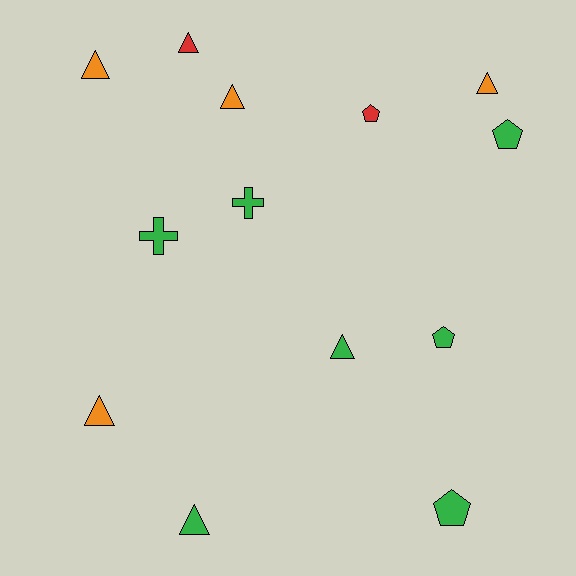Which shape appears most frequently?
Triangle, with 7 objects.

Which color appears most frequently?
Green, with 7 objects.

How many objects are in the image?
There are 13 objects.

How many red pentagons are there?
There is 1 red pentagon.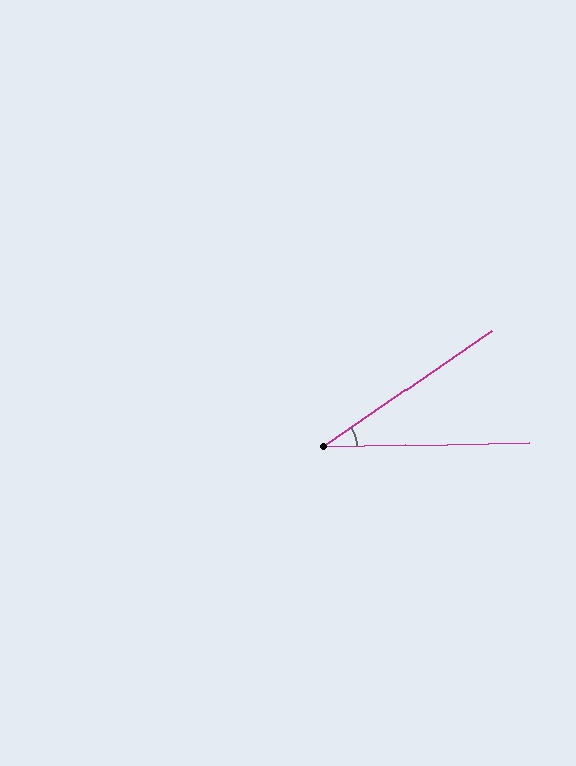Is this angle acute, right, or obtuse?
It is acute.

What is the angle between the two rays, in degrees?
Approximately 33 degrees.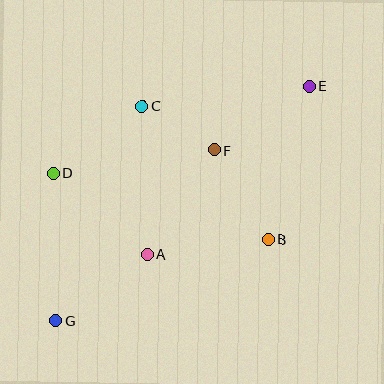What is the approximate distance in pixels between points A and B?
The distance between A and B is approximately 122 pixels.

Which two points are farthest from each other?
Points E and G are farthest from each other.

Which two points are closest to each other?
Points C and F are closest to each other.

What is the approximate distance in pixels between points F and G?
The distance between F and G is approximately 233 pixels.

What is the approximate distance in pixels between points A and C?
The distance between A and C is approximately 149 pixels.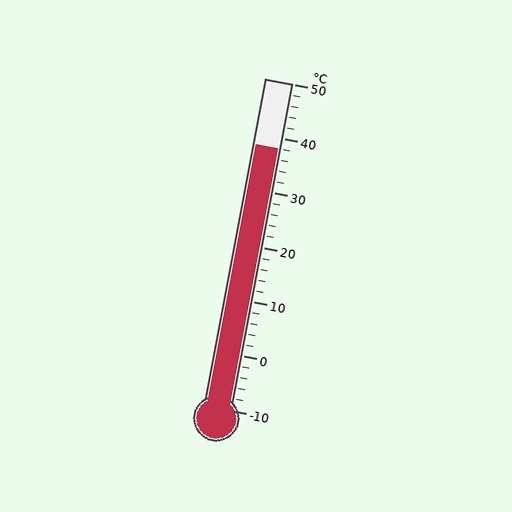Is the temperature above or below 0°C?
The temperature is above 0°C.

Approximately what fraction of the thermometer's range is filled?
The thermometer is filled to approximately 80% of its range.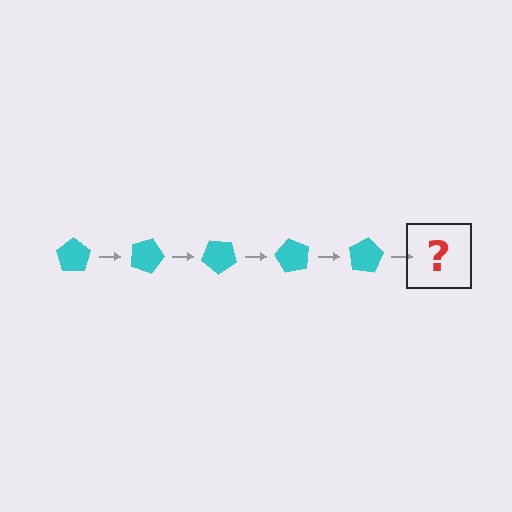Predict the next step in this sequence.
The next step is a cyan pentagon rotated 100 degrees.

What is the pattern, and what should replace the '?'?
The pattern is that the pentagon rotates 20 degrees each step. The '?' should be a cyan pentagon rotated 100 degrees.